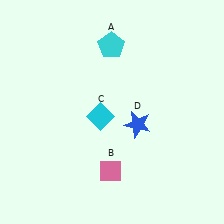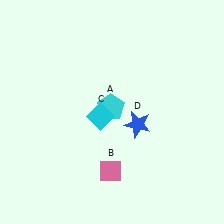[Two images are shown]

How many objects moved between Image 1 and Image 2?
1 object moved between the two images.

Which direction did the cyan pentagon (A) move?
The cyan pentagon (A) moved down.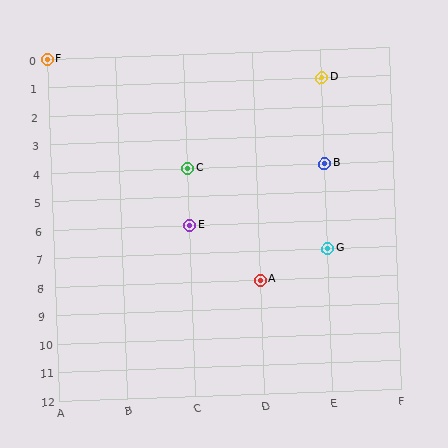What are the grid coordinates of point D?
Point D is at grid coordinates (E, 1).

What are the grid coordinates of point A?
Point A is at grid coordinates (D, 8).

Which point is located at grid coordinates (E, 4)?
Point B is at (E, 4).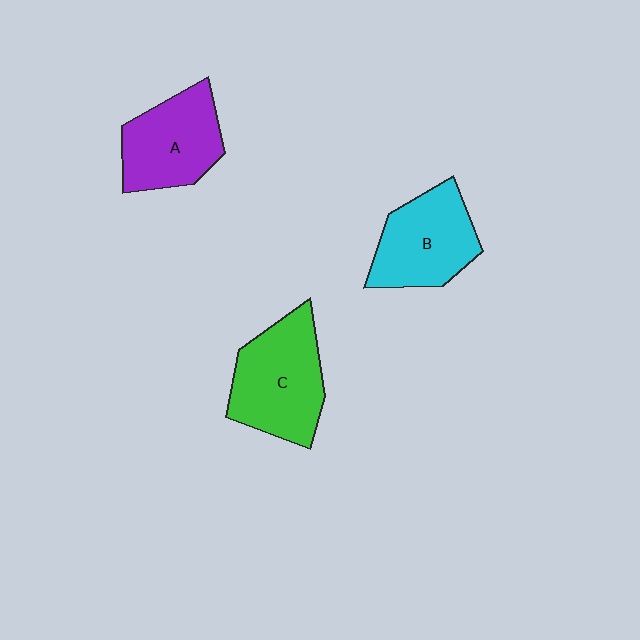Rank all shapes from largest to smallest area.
From largest to smallest: C (green), B (cyan), A (purple).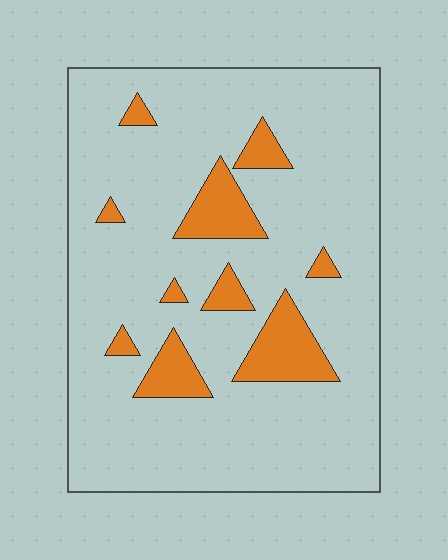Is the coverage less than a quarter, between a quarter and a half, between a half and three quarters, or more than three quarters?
Less than a quarter.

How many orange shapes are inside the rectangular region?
10.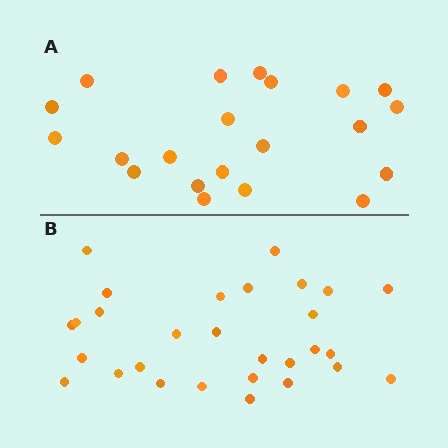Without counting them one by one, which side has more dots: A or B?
Region B (the bottom region) has more dots.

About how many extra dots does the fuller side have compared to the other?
Region B has roughly 8 or so more dots than region A.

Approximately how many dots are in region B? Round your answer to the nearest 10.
About 30 dots. (The exact count is 29, which rounds to 30.)